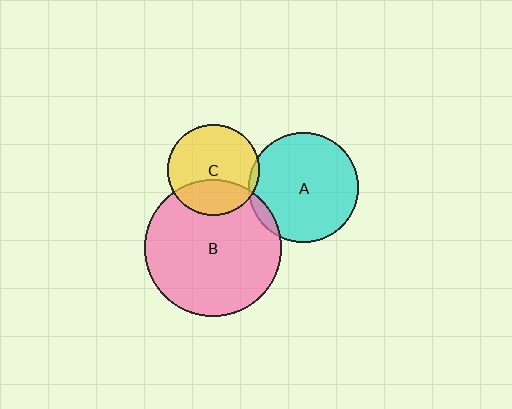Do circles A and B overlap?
Yes.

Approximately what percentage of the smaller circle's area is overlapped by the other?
Approximately 5%.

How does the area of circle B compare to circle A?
Approximately 1.6 times.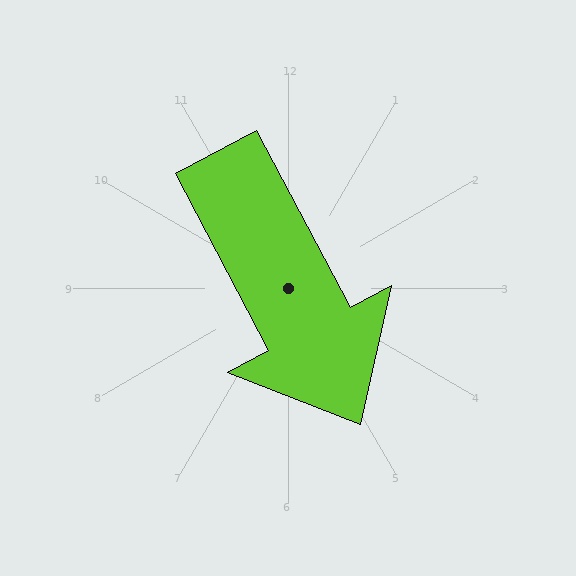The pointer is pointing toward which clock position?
Roughly 5 o'clock.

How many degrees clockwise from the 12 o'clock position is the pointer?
Approximately 152 degrees.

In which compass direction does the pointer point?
Southeast.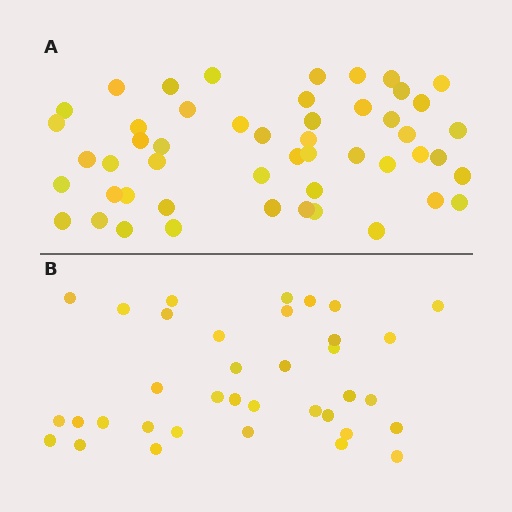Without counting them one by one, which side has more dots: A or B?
Region A (the top region) has more dots.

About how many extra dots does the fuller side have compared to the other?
Region A has approximately 15 more dots than region B.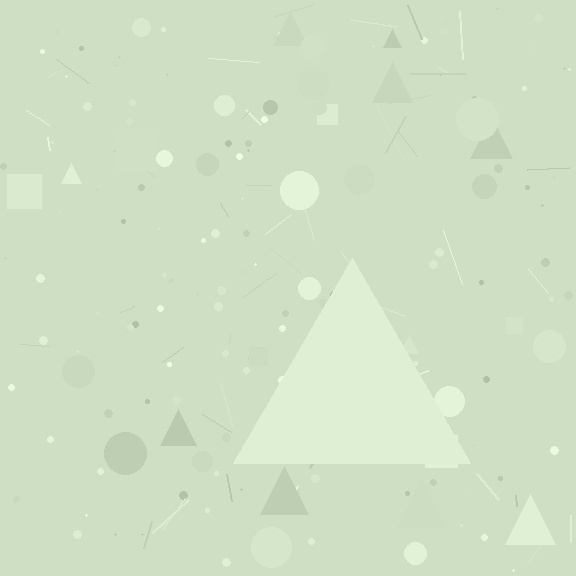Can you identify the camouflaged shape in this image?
The camouflaged shape is a triangle.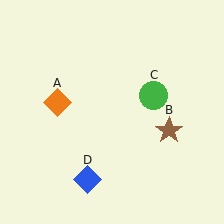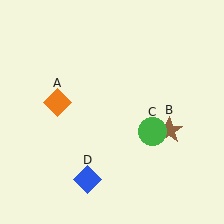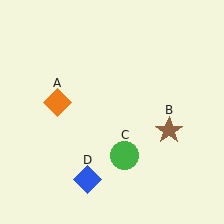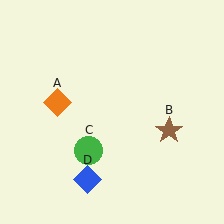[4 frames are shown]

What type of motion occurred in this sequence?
The green circle (object C) rotated clockwise around the center of the scene.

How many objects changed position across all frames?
1 object changed position: green circle (object C).